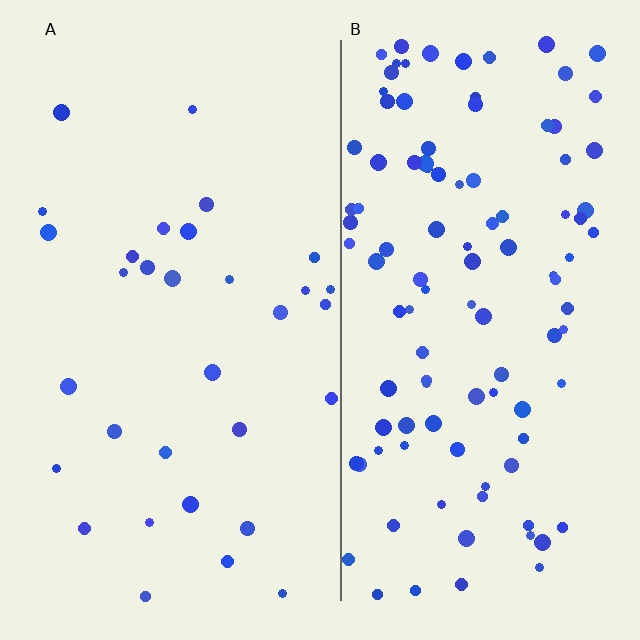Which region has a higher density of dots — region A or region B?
B (the right).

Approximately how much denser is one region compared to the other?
Approximately 3.4× — region B over region A.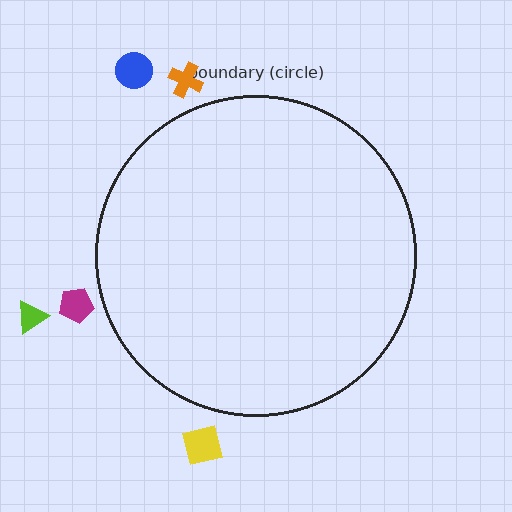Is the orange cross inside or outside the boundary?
Outside.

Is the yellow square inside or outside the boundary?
Outside.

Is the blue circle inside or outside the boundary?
Outside.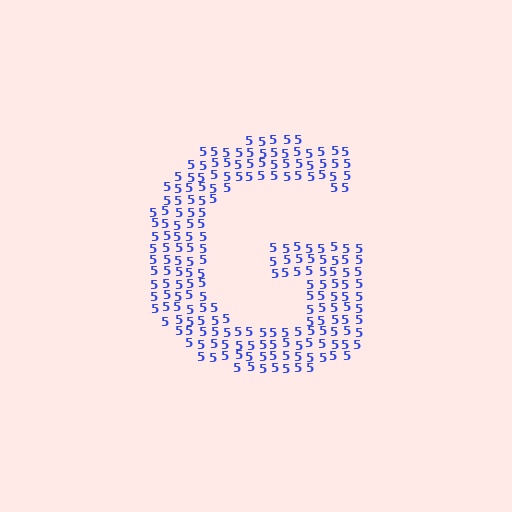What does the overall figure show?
The overall figure shows the letter G.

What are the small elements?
The small elements are digit 5's.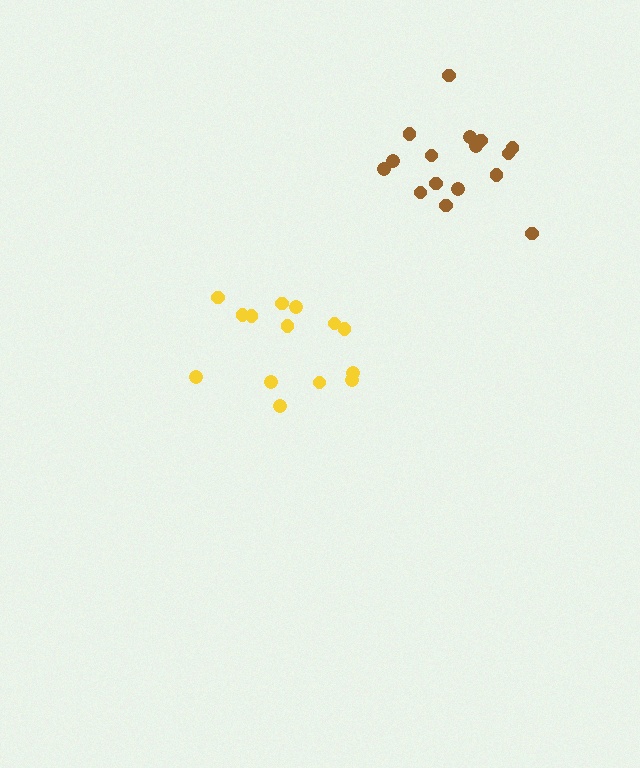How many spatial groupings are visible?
There are 2 spatial groupings.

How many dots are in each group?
Group 1: 16 dots, Group 2: 14 dots (30 total).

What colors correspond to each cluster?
The clusters are colored: brown, yellow.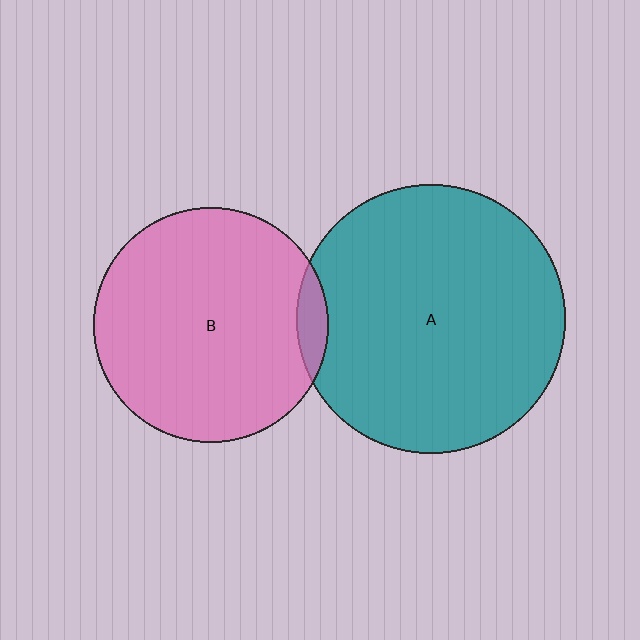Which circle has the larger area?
Circle A (teal).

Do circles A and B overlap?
Yes.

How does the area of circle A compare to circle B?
Approximately 1.3 times.